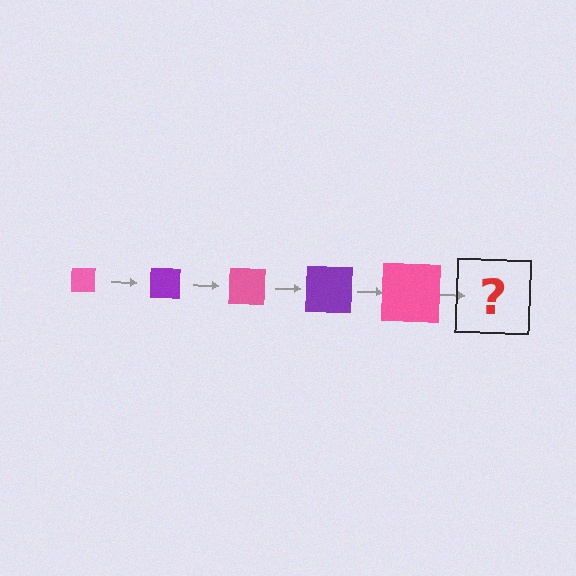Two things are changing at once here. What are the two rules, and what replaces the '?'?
The two rules are that the square grows larger each step and the color cycles through pink and purple. The '?' should be a purple square, larger than the previous one.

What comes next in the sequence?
The next element should be a purple square, larger than the previous one.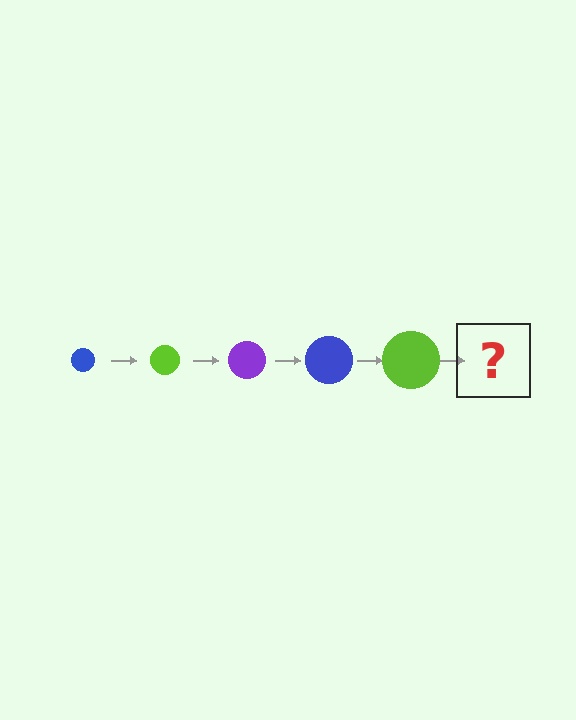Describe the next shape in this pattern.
It should be a purple circle, larger than the previous one.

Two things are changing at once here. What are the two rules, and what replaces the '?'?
The two rules are that the circle grows larger each step and the color cycles through blue, lime, and purple. The '?' should be a purple circle, larger than the previous one.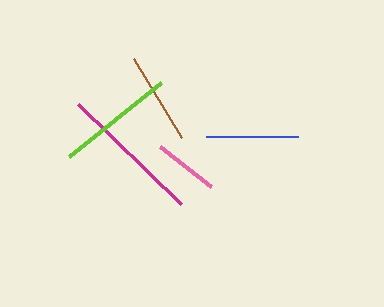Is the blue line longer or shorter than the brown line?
The blue line is longer than the brown line.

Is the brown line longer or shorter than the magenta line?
The magenta line is longer than the brown line.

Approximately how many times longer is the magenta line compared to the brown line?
The magenta line is approximately 1.6 times the length of the brown line.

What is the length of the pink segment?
The pink segment is approximately 65 pixels long.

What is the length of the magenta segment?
The magenta segment is approximately 143 pixels long.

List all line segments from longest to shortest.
From longest to shortest: magenta, lime, blue, brown, pink.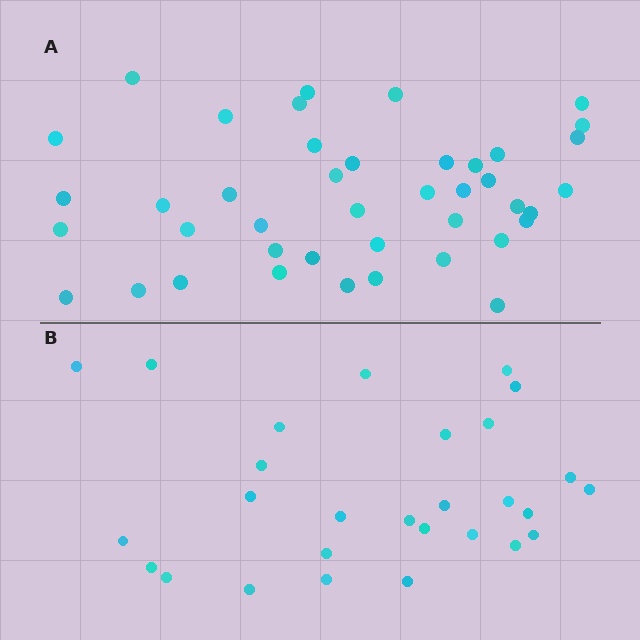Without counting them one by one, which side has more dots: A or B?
Region A (the top region) has more dots.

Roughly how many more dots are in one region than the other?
Region A has approximately 15 more dots than region B.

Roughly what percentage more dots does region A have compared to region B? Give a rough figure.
About 50% more.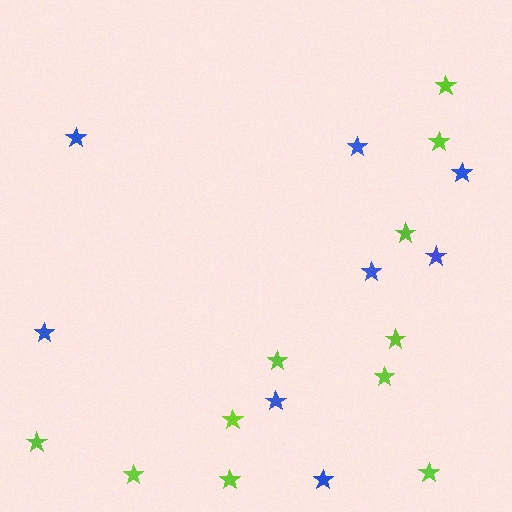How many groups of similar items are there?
There are 2 groups: one group of blue stars (8) and one group of lime stars (11).